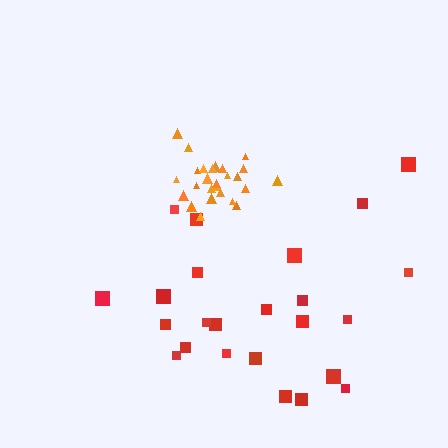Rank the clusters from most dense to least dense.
orange, red.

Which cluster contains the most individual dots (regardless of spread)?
Orange (27).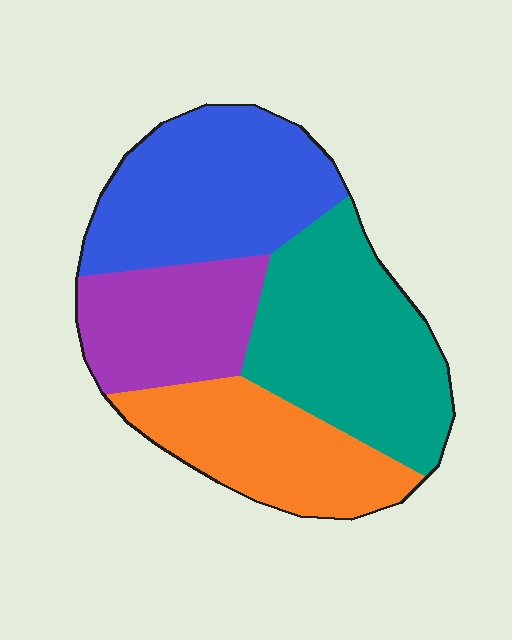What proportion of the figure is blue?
Blue covers 28% of the figure.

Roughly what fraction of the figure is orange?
Orange takes up about one fifth (1/5) of the figure.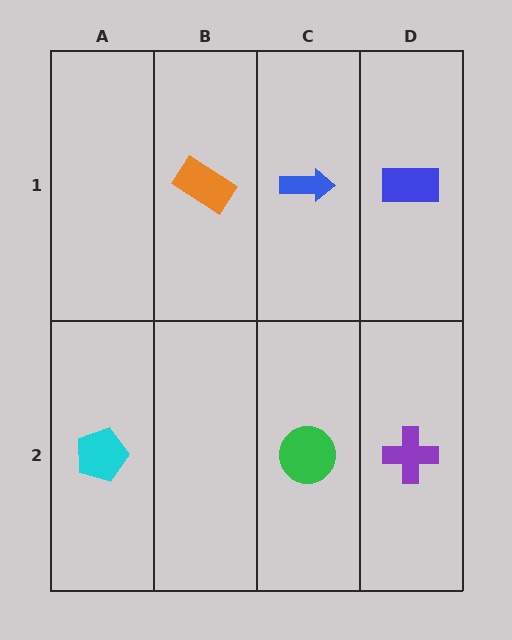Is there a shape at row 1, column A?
No, that cell is empty.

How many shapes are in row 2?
3 shapes.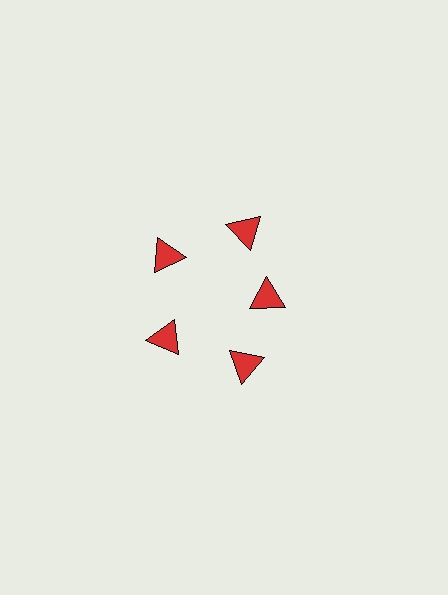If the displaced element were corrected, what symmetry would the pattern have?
It would have 5-fold rotational symmetry — the pattern would map onto itself every 72 degrees.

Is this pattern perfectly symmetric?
No. The 5 red triangles are arranged in a ring, but one element near the 3 o'clock position is pulled inward toward the center, breaking the 5-fold rotational symmetry.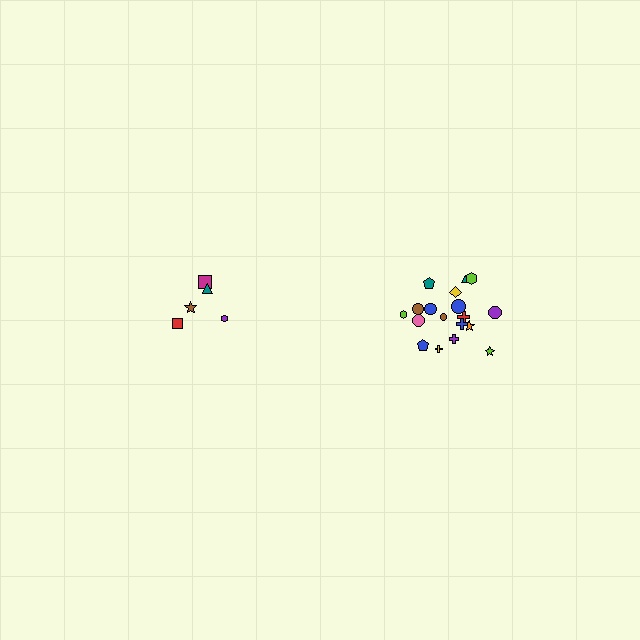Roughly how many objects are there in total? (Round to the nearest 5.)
Roughly 25 objects in total.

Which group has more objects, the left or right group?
The right group.